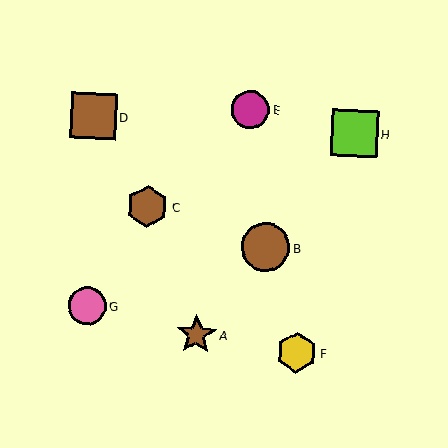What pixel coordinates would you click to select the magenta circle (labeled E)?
Click at (250, 110) to select the magenta circle E.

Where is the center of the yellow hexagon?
The center of the yellow hexagon is at (297, 352).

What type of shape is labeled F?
Shape F is a yellow hexagon.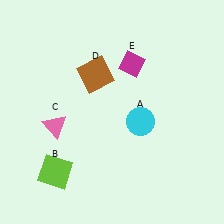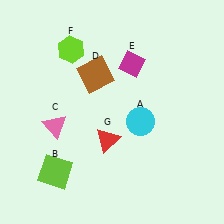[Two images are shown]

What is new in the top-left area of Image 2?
A lime hexagon (F) was added in the top-left area of Image 2.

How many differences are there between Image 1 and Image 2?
There are 2 differences between the two images.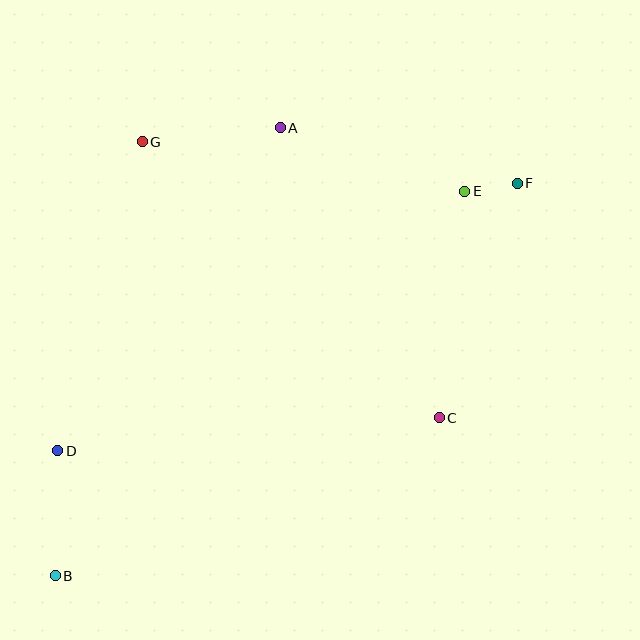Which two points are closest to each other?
Points E and F are closest to each other.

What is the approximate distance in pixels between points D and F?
The distance between D and F is approximately 532 pixels.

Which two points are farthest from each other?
Points B and F are farthest from each other.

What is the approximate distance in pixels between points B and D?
The distance between B and D is approximately 125 pixels.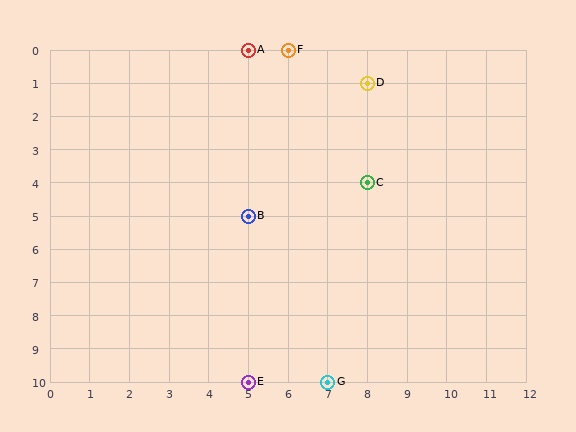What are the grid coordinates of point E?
Point E is at grid coordinates (5, 10).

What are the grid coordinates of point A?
Point A is at grid coordinates (5, 0).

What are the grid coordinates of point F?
Point F is at grid coordinates (6, 0).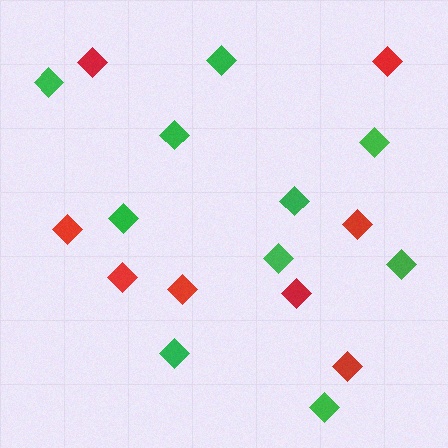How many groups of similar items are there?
There are 2 groups: one group of green diamonds (10) and one group of red diamonds (8).